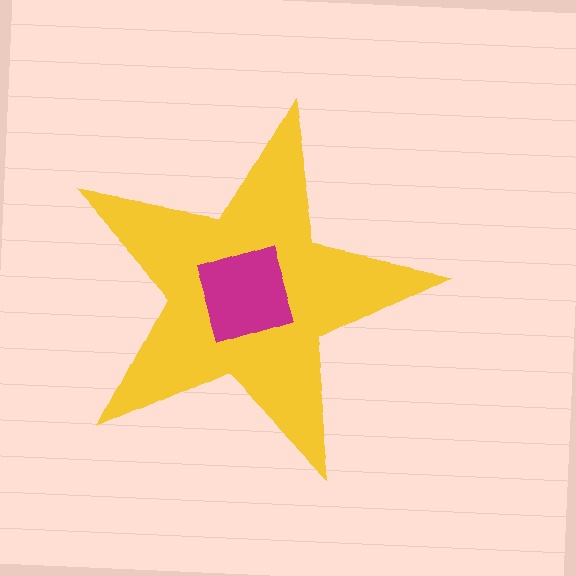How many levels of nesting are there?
2.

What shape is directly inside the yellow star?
The magenta square.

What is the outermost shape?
The yellow star.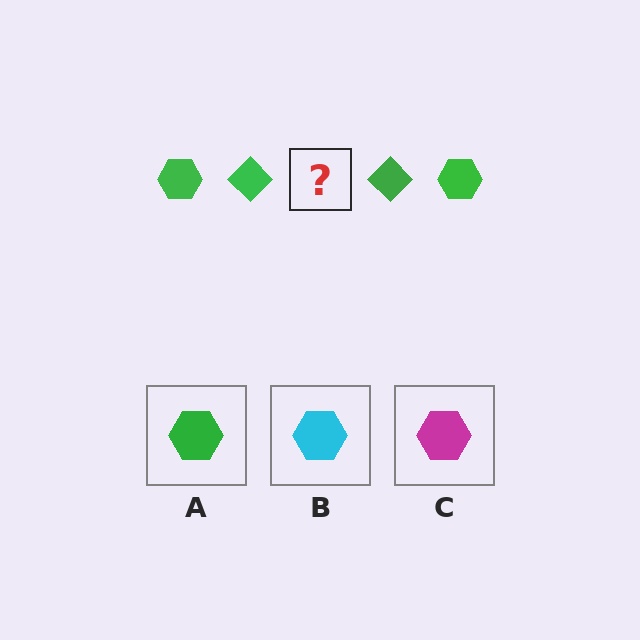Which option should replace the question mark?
Option A.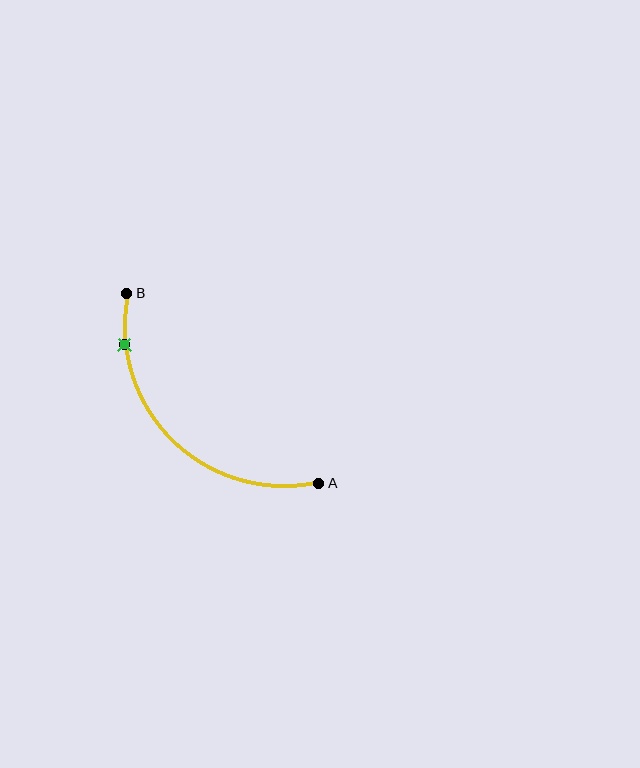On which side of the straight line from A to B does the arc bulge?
The arc bulges below and to the left of the straight line connecting A and B.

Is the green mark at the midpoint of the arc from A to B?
No. The green mark lies on the arc but is closer to endpoint B. The arc midpoint would be at the point on the curve equidistant along the arc from both A and B.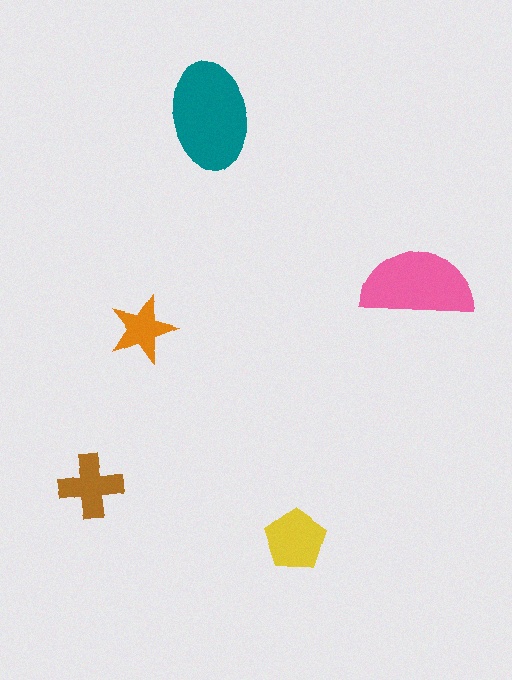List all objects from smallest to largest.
The orange star, the brown cross, the yellow pentagon, the pink semicircle, the teal ellipse.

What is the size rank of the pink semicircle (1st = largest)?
2nd.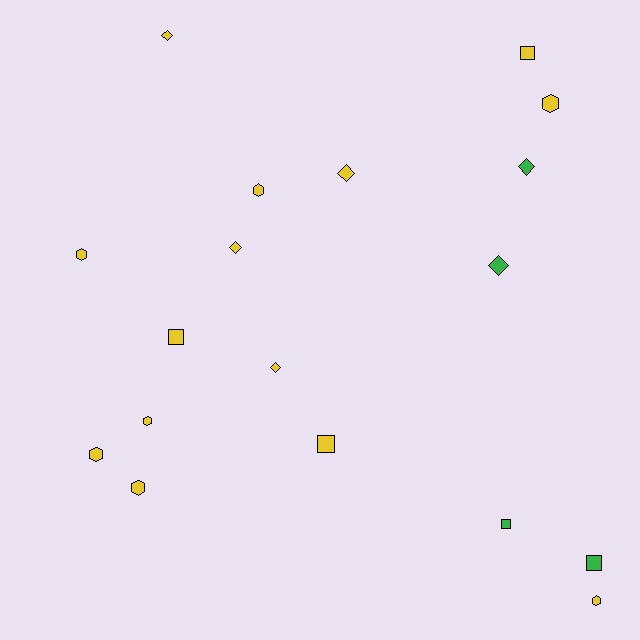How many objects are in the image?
There are 18 objects.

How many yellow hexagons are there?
There are 7 yellow hexagons.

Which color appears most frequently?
Yellow, with 14 objects.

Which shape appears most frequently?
Hexagon, with 7 objects.